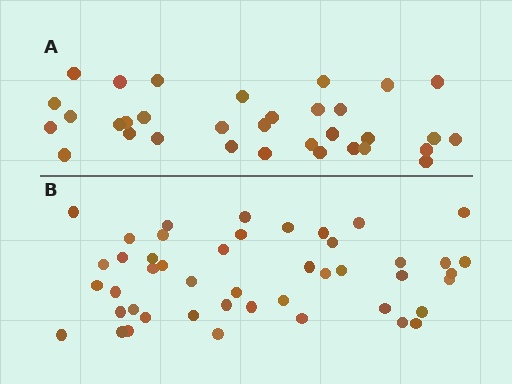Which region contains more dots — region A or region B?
Region B (the bottom region) has more dots.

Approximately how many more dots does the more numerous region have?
Region B has approximately 15 more dots than region A.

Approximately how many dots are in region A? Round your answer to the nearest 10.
About 30 dots. (The exact count is 33, which rounds to 30.)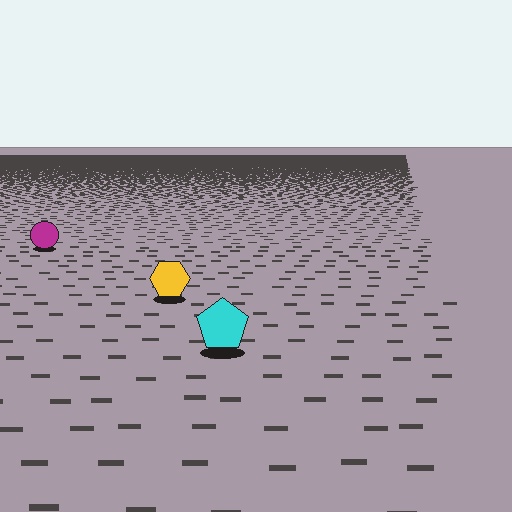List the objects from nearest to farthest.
From nearest to farthest: the cyan pentagon, the yellow hexagon, the magenta circle.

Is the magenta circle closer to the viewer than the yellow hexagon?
No. The yellow hexagon is closer — you can tell from the texture gradient: the ground texture is coarser near it.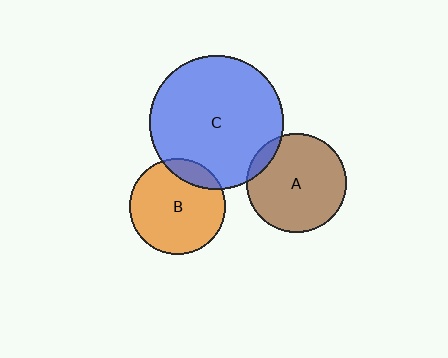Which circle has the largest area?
Circle C (blue).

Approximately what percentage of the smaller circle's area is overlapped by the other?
Approximately 10%.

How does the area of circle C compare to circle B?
Approximately 2.0 times.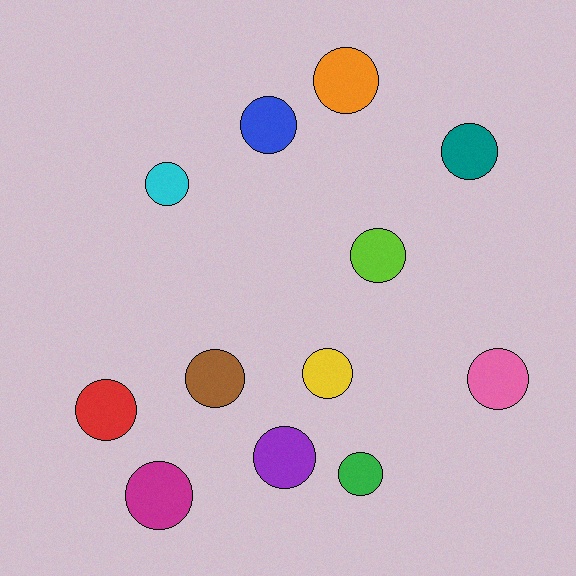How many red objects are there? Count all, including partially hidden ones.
There is 1 red object.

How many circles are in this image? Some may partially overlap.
There are 12 circles.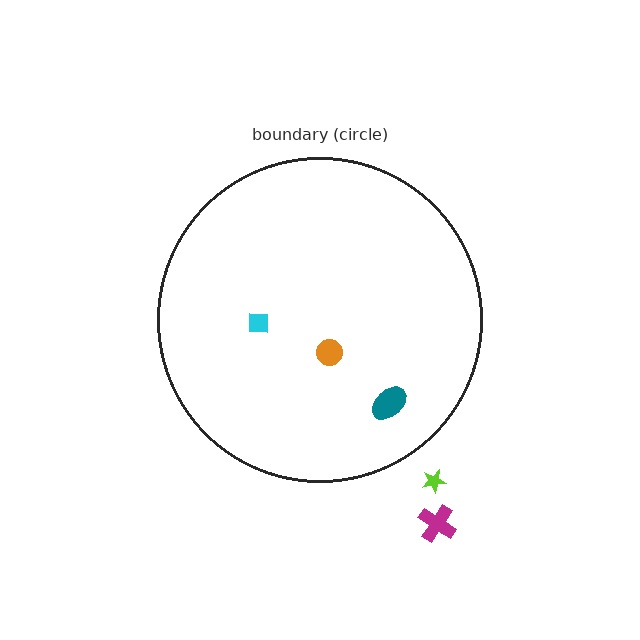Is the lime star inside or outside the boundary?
Outside.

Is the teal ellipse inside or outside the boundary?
Inside.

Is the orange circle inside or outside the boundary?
Inside.